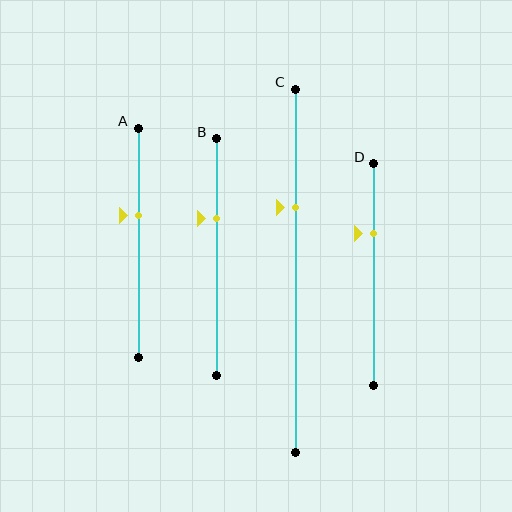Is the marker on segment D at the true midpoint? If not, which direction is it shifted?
No, the marker on segment D is shifted upward by about 18% of the segment length.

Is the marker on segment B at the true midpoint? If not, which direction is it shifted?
No, the marker on segment B is shifted upward by about 16% of the segment length.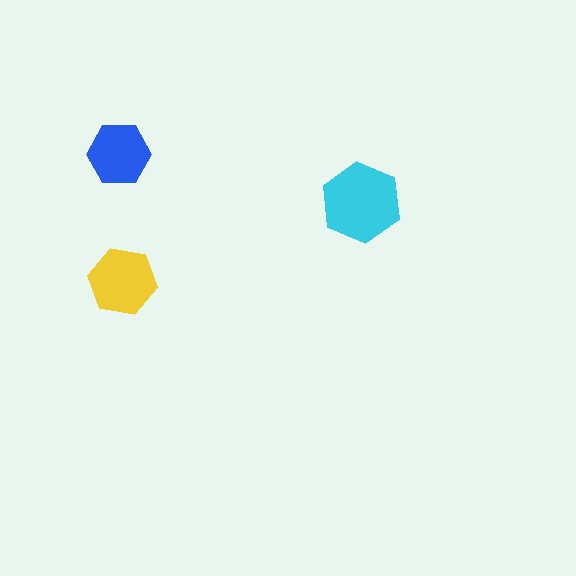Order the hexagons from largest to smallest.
the cyan one, the yellow one, the blue one.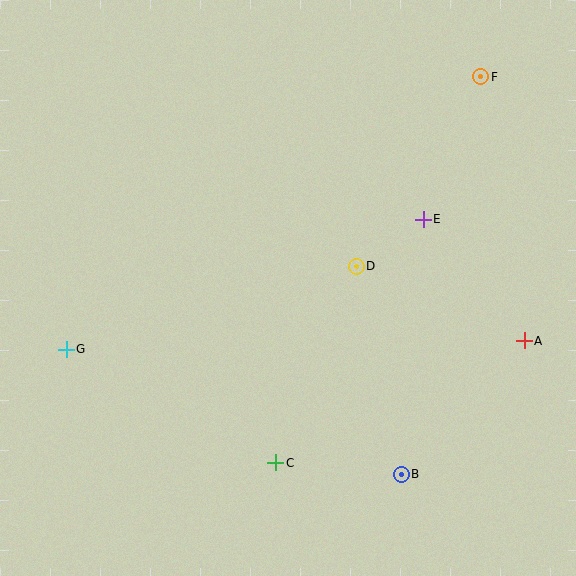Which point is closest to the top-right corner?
Point F is closest to the top-right corner.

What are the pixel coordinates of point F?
Point F is at (481, 77).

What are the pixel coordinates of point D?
Point D is at (356, 266).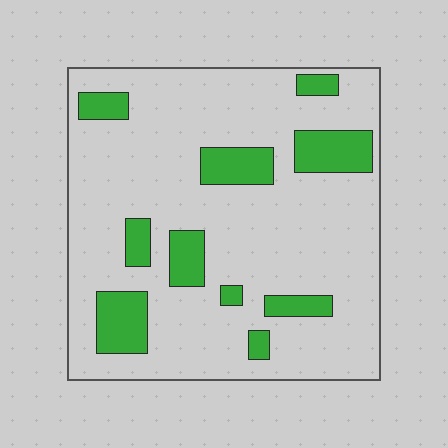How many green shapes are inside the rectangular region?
10.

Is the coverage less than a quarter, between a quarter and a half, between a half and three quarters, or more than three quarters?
Less than a quarter.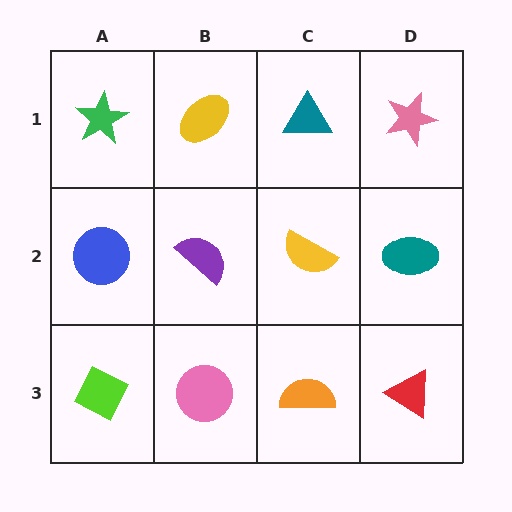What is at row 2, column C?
A yellow semicircle.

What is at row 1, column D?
A pink star.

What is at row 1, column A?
A green star.